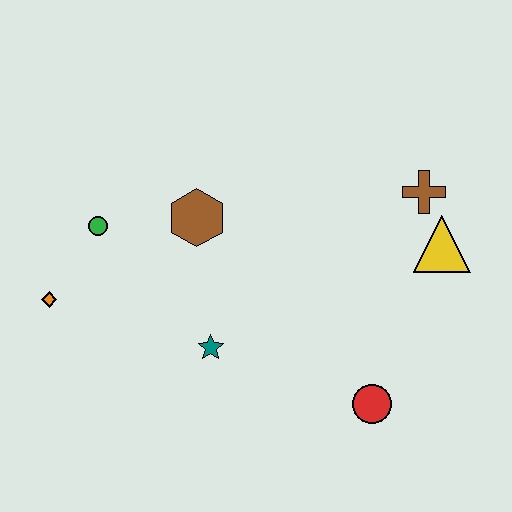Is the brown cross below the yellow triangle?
No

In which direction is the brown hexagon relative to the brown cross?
The brown hexagon is to the left of the brown cross.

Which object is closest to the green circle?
The orange diamond is closest to the green circle.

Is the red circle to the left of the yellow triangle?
Yes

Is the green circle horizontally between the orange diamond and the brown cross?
Yes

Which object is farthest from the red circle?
The orange diamond is farthest from the red circle.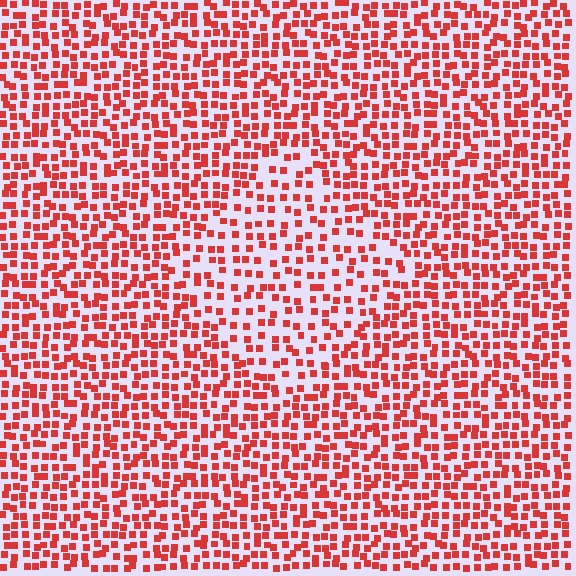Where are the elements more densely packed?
The elements are more densely packed outside the diamond boundary.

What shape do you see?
I see a diamond.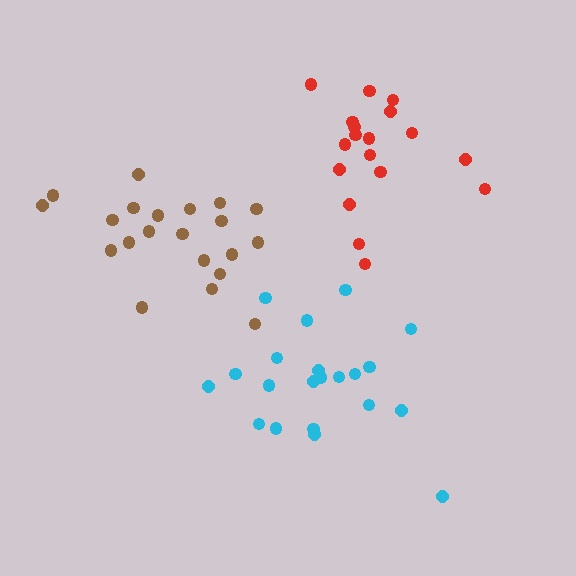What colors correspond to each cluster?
The clusters are colored: red, brown, cyan.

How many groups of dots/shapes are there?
There are 3 groups.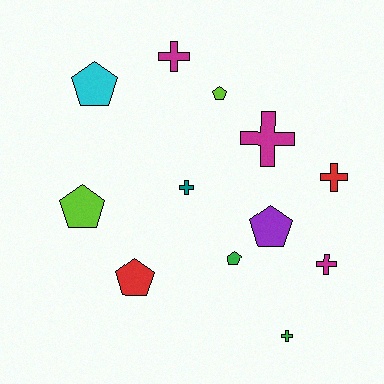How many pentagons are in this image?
There are 6 pentagons.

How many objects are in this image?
There are 12 objects.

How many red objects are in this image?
There are 2 red objects.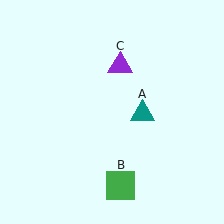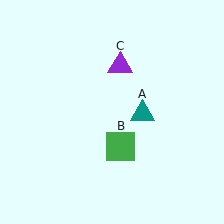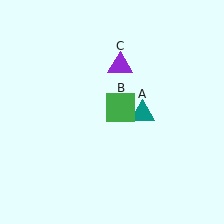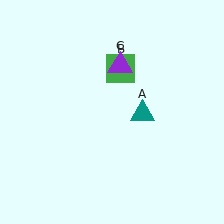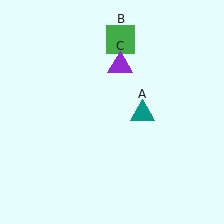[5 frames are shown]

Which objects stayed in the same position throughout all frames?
Teal triangle (object A) and purple triangle (object C) remained stationary.